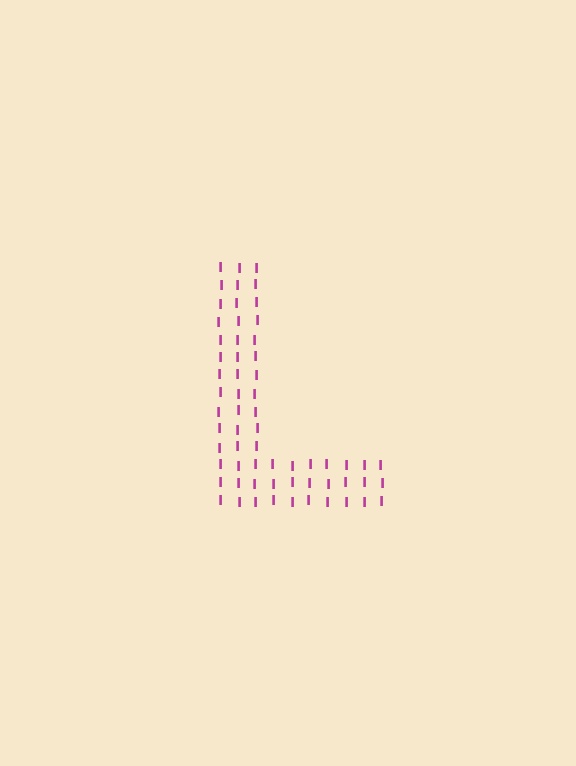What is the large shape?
The large shape is the letter L.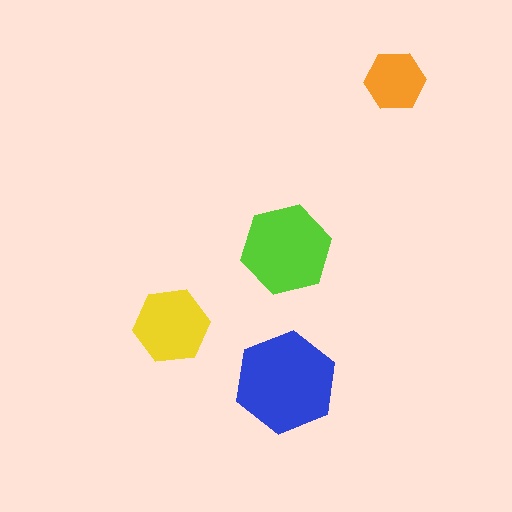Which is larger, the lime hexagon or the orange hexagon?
The lime one.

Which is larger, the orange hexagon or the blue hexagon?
The blue one.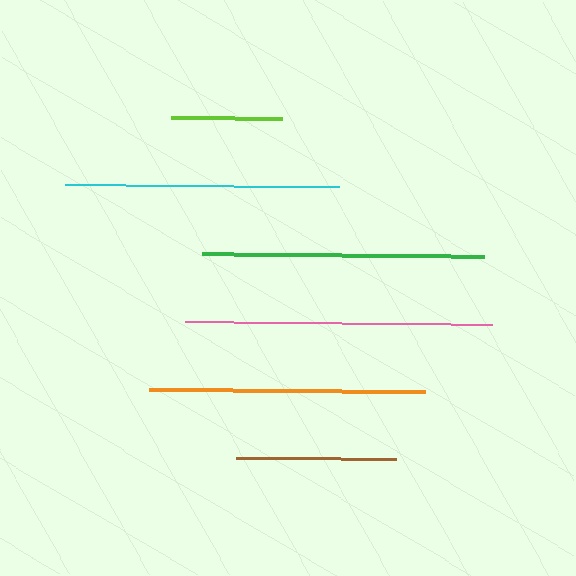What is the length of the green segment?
The green segment is approximately 282 pixels long.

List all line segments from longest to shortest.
From longest to shortest: pink, green, orange, cyan, brown, lime.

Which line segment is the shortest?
The lime line is the shortest at approximately 111 pixels.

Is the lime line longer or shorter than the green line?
The green line is longer than the lime line.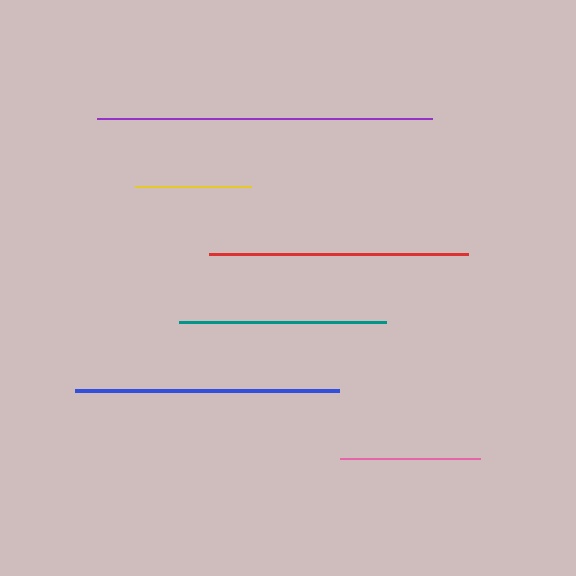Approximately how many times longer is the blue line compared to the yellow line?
The blue line is approximately 2.3 times the length of the yellow line.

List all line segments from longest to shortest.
From longest to shortest: purple, blue, red, teal, pink, yellow.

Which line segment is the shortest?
The yellow line is the shortest at approximately 116 pixels.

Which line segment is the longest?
The purple line is the longest at approximately 335 pixels.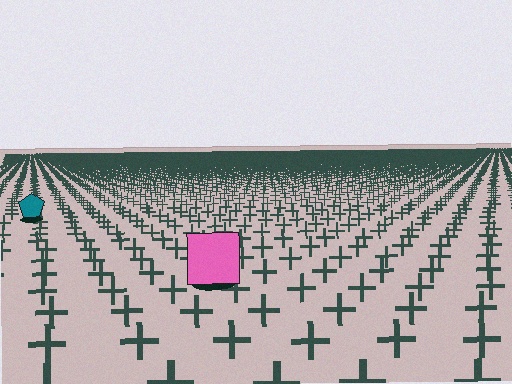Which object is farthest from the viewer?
The teal pentagon is farthest from the viewer. It appears smaller and the ground texture around it is denser.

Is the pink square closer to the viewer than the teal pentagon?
Yes. The pink square is closer — you can tell from the texture gradient: the ground texture is coarser near it.